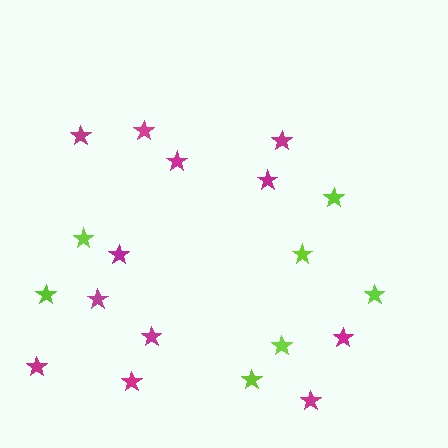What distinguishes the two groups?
There are 2 groups: one group of magenta stars (12) and one group of lime stars (7).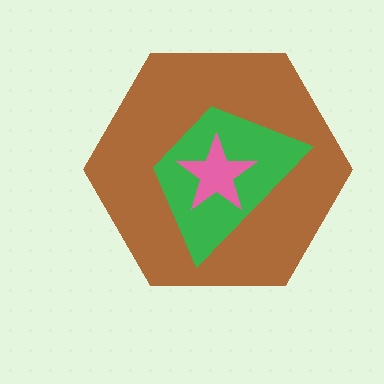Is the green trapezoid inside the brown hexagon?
Yes.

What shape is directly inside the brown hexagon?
The green trapezoid.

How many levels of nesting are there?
3.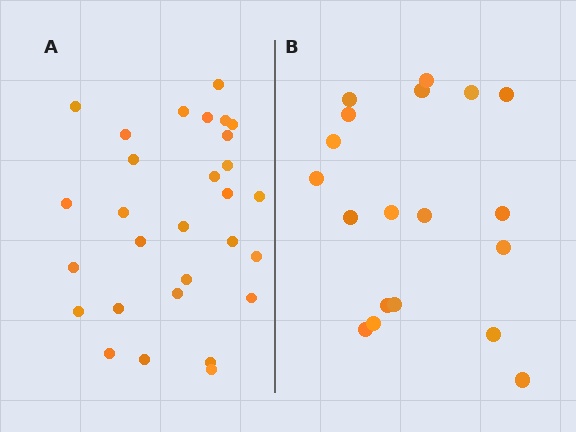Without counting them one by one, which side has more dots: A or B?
Region A (the left region) has more dots.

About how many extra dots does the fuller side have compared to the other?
Region A has roughly 10 or so more dots than region B.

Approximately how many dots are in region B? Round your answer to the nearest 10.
About 20 dots. (The exact count is 19, which rounds to 20.)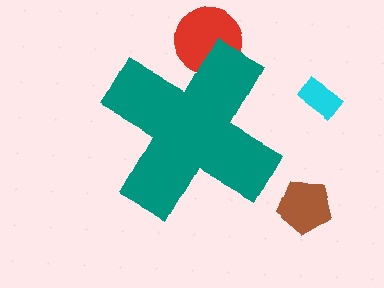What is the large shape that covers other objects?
A teal cross.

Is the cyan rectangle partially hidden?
No, the cyan rectangle is fully visible.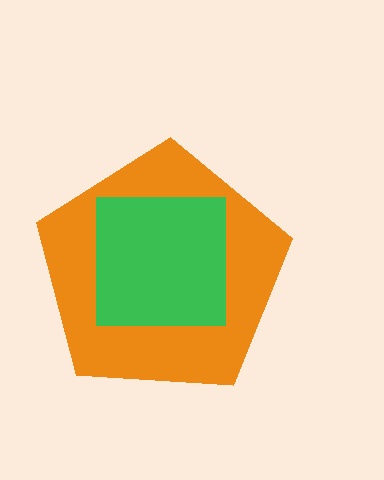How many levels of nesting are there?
2.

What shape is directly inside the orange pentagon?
The green square.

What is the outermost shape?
The orange pentagon.